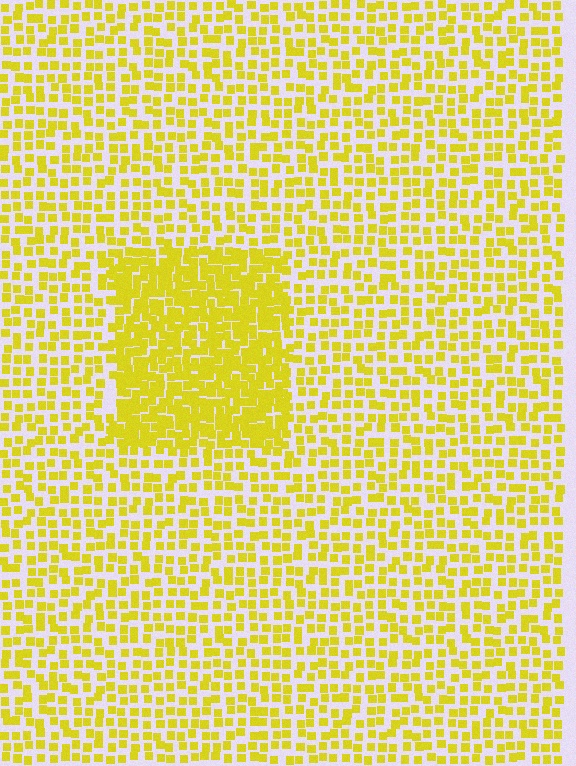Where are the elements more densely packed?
The elements are more densely packed inside the rectangle boundary.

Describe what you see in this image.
The image contains small yellow elements arranged at two different densities. A rectangle-shaped region is visible where the elements are more densely packed than the surrounding area.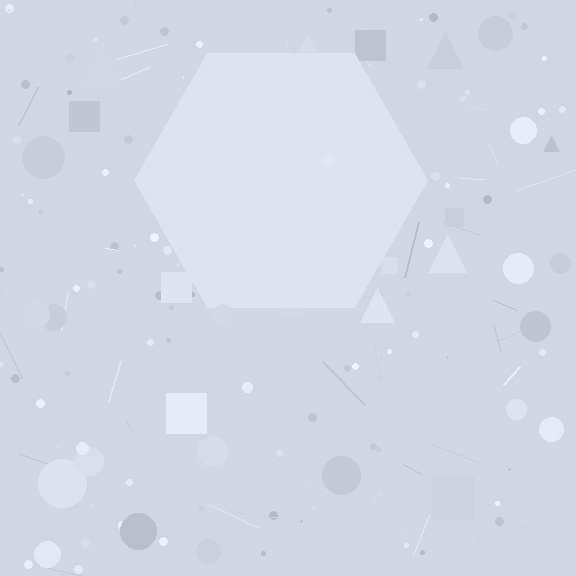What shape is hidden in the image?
A hexagon is hidden in the image.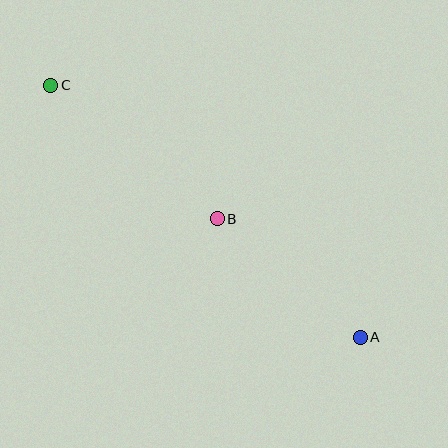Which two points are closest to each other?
Points A and B are closest to each other.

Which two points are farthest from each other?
Points A and C are farthest from each other.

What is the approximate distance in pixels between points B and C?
The distance between B and C is approximately 214 pixels.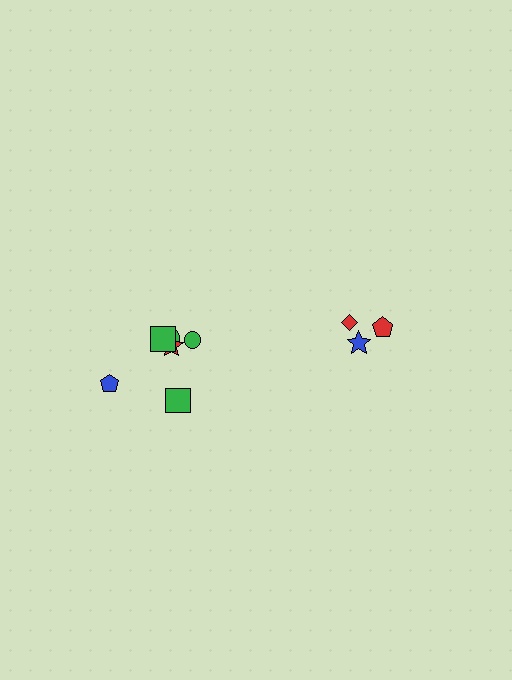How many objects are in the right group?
There are 3 objects.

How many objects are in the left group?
There are 6 objects.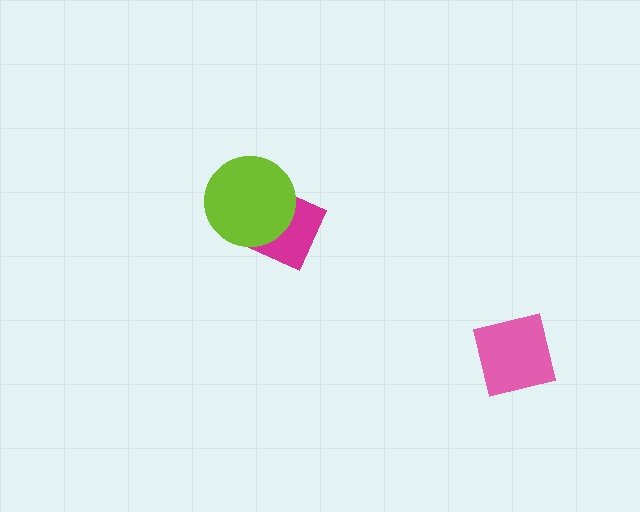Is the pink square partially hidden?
No, no other shape covers it.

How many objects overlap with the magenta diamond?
1 object overlaps with the magenta diamond.